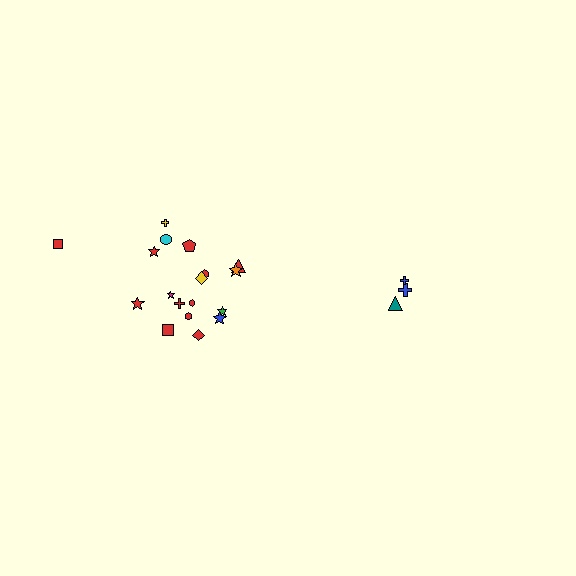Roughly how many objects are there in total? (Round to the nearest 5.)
Roughly 20 objects in total.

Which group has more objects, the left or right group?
The left group.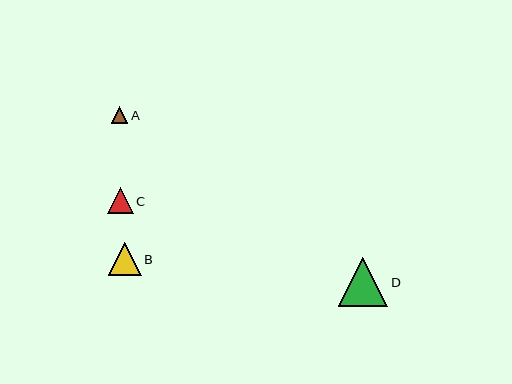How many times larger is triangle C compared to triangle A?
Triangle C is approximately 1.6 times the size of triangle A.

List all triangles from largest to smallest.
From largest to smallest: D, B, C, A.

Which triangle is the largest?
Triangle D is the largest with a size of approximately 50 pixels.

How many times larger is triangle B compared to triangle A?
Triangle B is approximately 2.0 times the size of triangle A.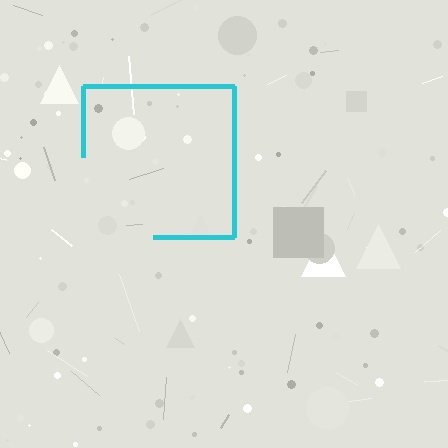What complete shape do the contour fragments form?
The contour fragments form a square.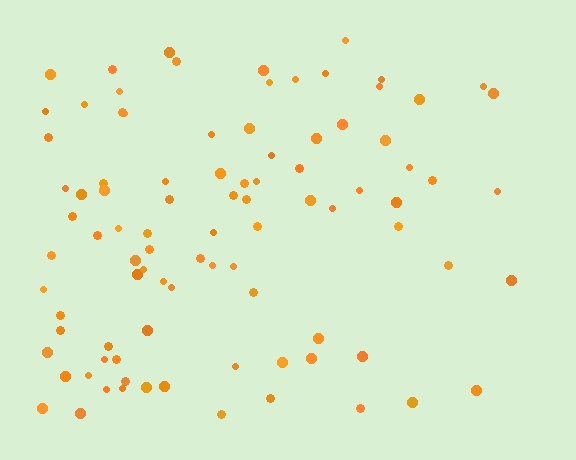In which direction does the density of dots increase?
From right to left, with the left side densest.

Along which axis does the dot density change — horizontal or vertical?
Horizontal.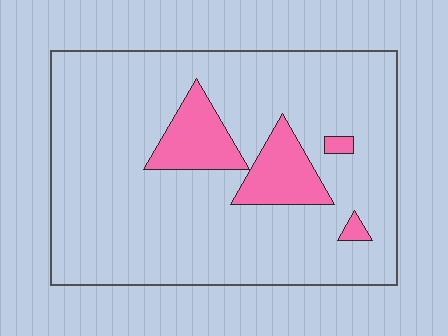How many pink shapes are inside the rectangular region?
4.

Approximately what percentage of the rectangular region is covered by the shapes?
Approximately 15%.